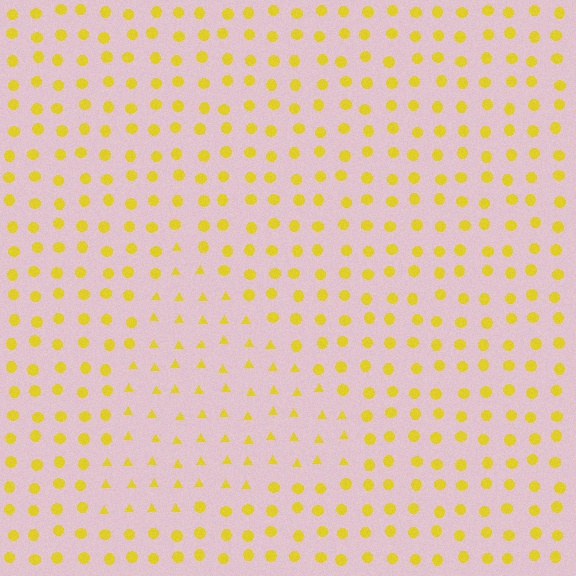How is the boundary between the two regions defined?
The boundary is defined by a change in element shape: triangles inside vs. circles outside. All elements share the same color and spacing.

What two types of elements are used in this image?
The image uses triangles inside the triangle region and circles outside it.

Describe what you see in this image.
The image is filled with small yellow elements arranged in a uniform grid. A triangle-shaped region contains triangles, while the surrounding area contains circles. The boundary is defined purely by the change in element shape.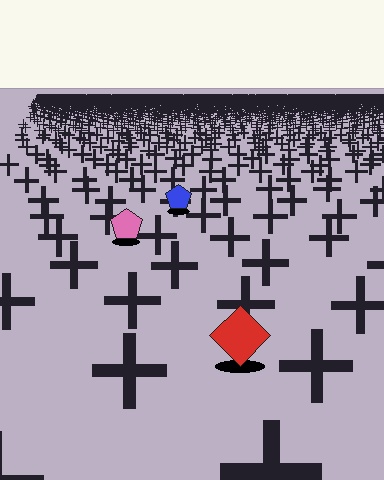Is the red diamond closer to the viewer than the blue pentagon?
Yes. The red diamond is closer — you can tell from the texture gradient: the ground texture is coarser near it.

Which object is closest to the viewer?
The red diamond is closest. The texture marks near it are larger and more spread out.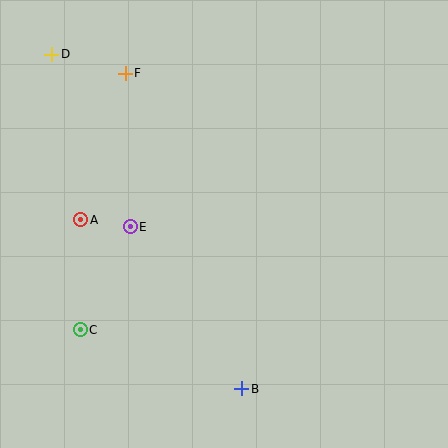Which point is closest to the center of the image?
Point E at (130, 227) is closest to the center.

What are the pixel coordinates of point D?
Point D is at (52, 54).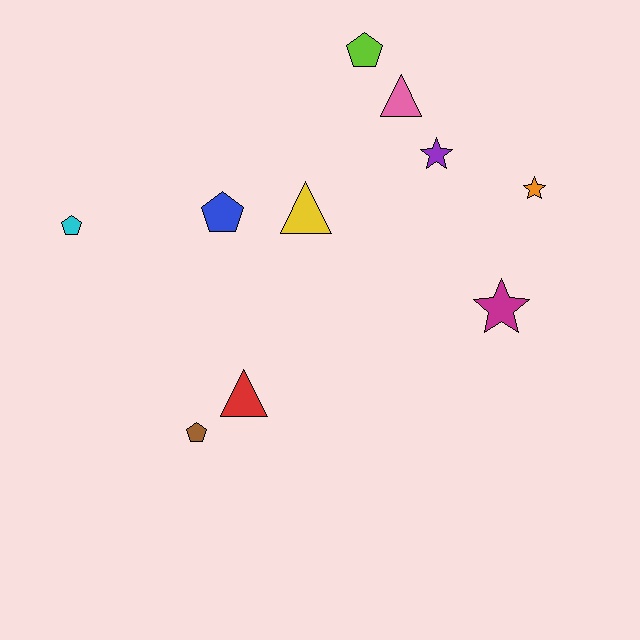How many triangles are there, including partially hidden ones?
There are 3 triangles.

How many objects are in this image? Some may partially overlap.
There are 10 objects.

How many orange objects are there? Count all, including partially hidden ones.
There is 1 orange object.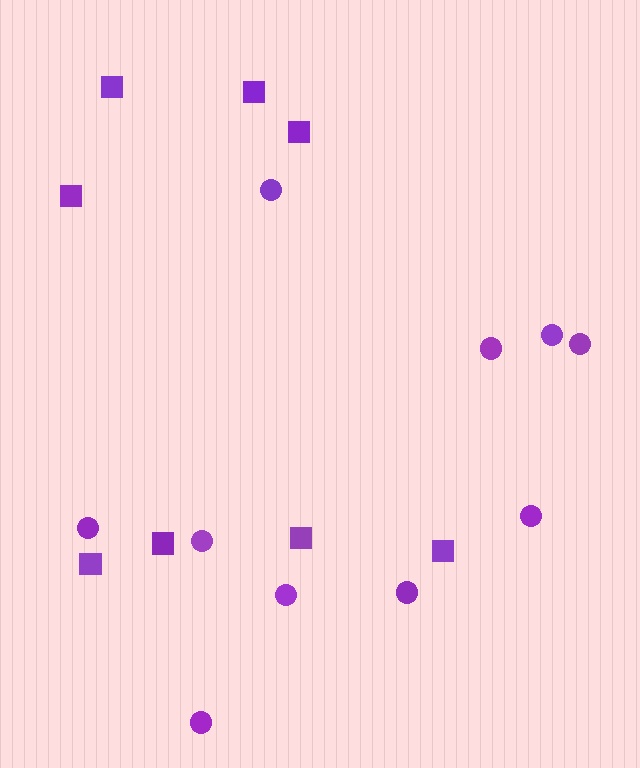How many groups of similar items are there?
There are 2 groups: one group of circles (10) and one group of squares (8).